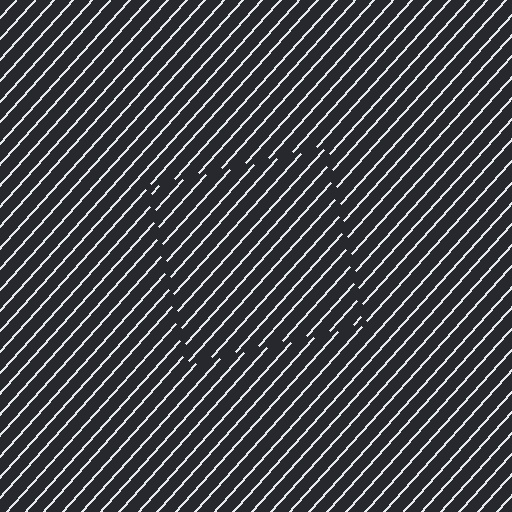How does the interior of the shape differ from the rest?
The interior of the shape contains the same grating, shifted by half a period — the contour is defined by the phase discontinuity where line-ends from the inner and outer gratings abut.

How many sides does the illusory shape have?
4 sides — the line-ends trace a square.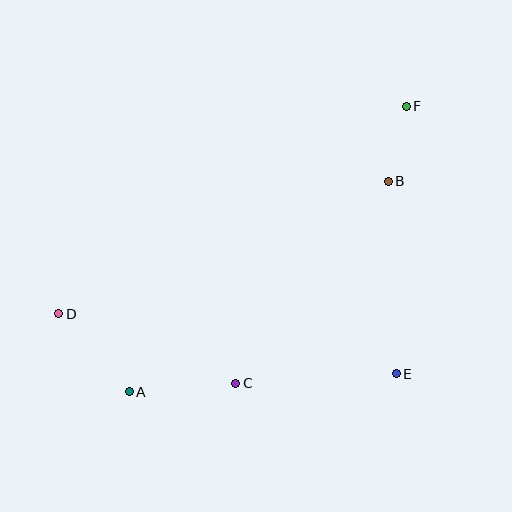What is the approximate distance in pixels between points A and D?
The distance between A and D is approximately 105 pixels.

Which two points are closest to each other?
Points B and F are closest to each other.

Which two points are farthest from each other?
Points D and F are farthest from each other.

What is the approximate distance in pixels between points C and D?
The distance between C and D is approximately 190 pixels.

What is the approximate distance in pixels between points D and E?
The distance between D and E is approximately 343 pixels.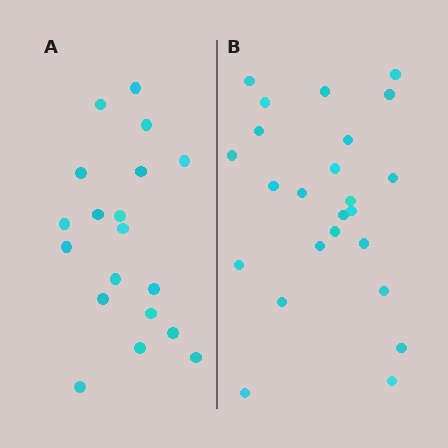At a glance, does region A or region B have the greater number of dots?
Region B (the right region) has more dots.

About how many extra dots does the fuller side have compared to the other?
Region B has about 5 more dots than region A.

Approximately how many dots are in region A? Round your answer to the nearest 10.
About 20 dots. (The exact count is 19, which rounds to 20.)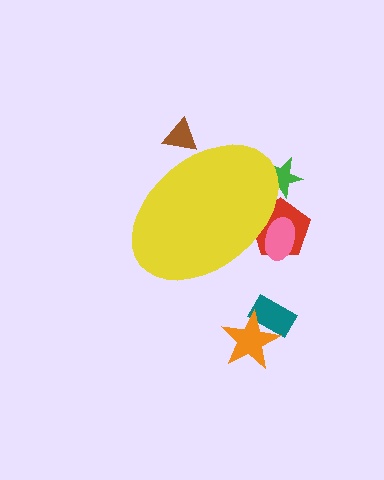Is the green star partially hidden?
Yes, the green star is partially hidden behind the yellow ellipse.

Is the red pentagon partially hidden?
Yes, the red pentagon is partially hidden behind the yellow ellipse.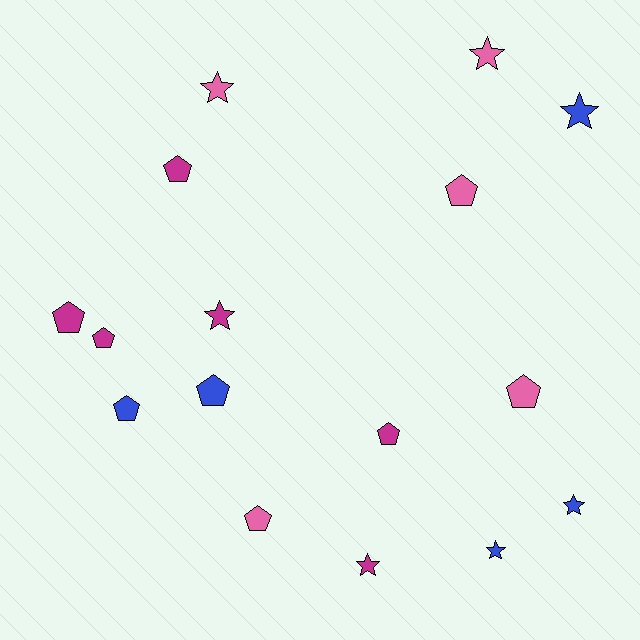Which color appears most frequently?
Magenta, with 6 objects.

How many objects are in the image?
There are 16 objects.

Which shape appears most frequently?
Pentagon, with 9 objects.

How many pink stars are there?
There are 2 pink stars.